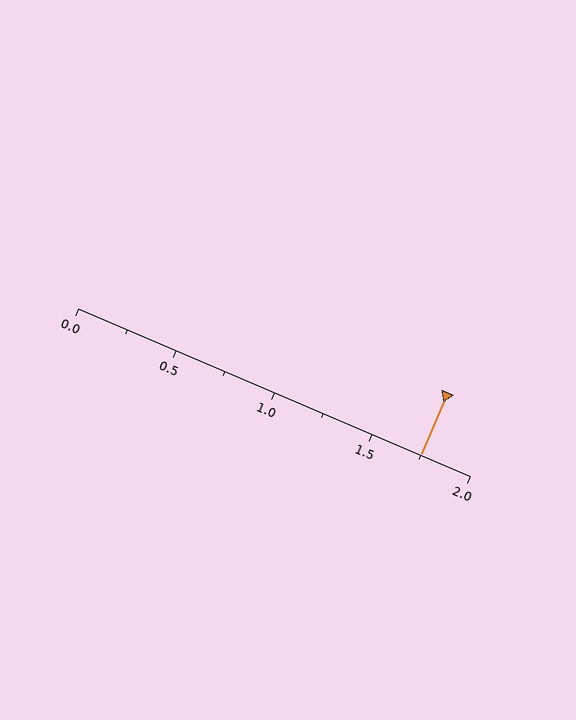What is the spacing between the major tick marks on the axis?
The major ticks are spaced 0.5 apart.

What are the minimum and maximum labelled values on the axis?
The axis runs from 0.0 to 2.0.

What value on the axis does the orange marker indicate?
The marker indicates approximately 1.75.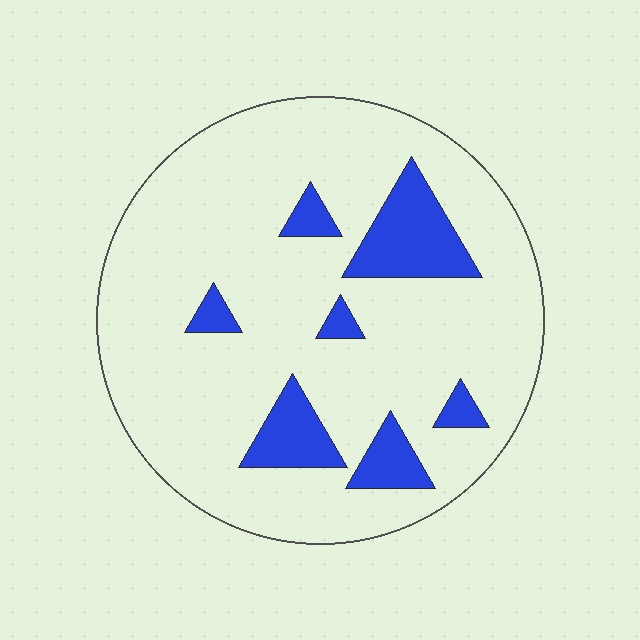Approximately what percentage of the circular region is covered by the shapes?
Approximately 15%.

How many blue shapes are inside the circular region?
7.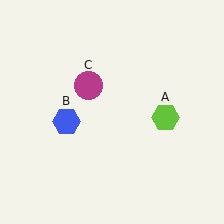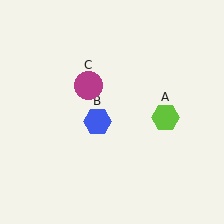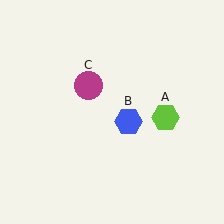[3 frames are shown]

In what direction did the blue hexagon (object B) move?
The blue hexagon (object B) moved right.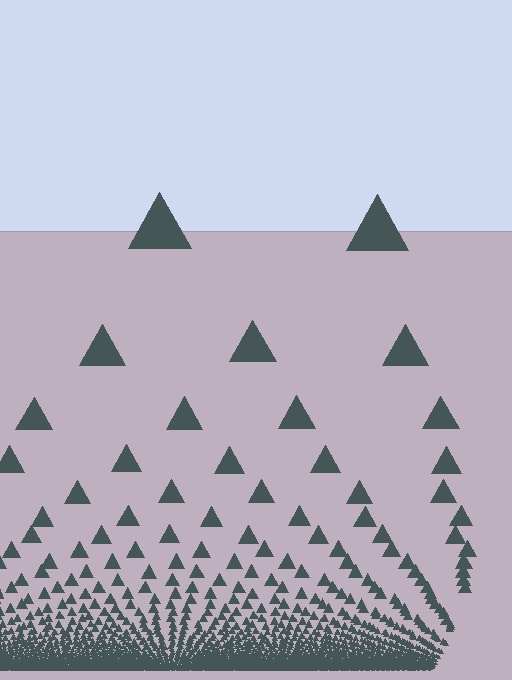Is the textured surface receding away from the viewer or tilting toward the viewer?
The surface appears to tilt toward the viewer. Texture elements get larger and sparser toward the top.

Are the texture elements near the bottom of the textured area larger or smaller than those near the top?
Smaller. The gradient is inverted — elements near the bottom are smaller and denser.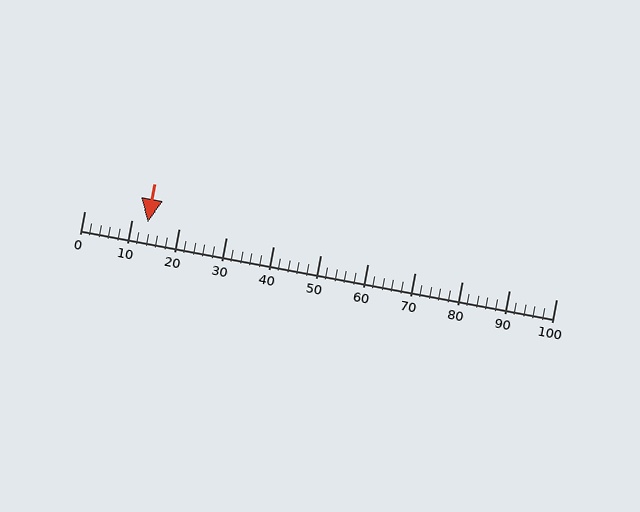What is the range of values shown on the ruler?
The ruler shows values from 0 to 100.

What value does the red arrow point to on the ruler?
The red arrow points to approximately 13.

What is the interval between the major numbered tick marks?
The major tick marks are spaced 10 units apart.